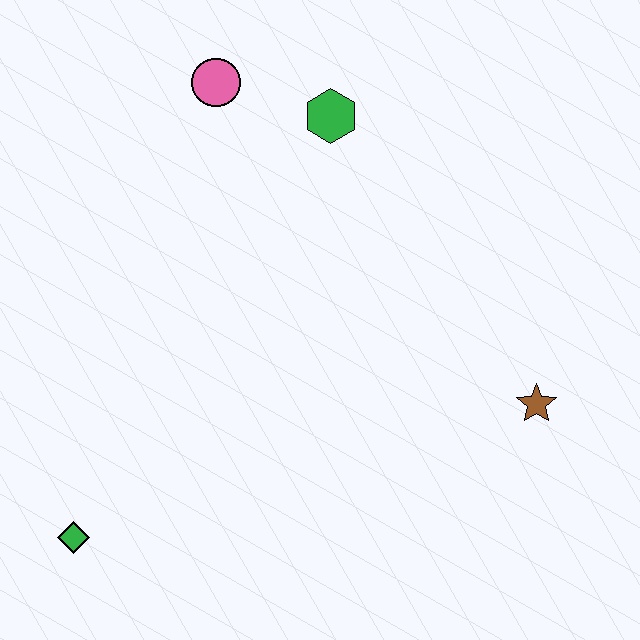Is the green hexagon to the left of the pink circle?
No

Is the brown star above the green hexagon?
No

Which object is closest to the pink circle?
The green hexagon is closest to the pink circle.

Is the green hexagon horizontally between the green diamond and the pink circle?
No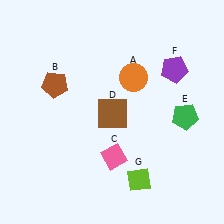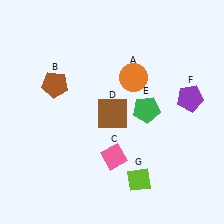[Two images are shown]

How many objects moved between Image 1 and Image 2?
2 objects moved between the two images.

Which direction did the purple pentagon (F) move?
The purple pentagon (F) moved down.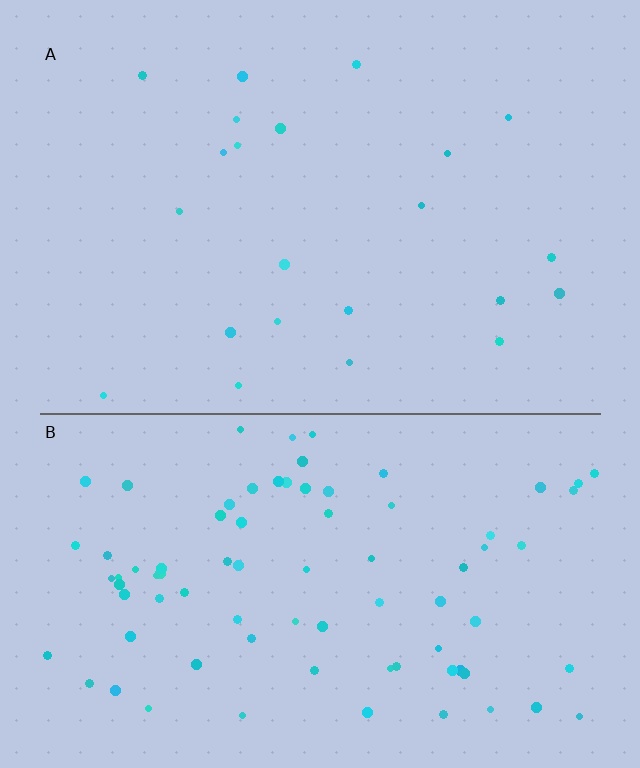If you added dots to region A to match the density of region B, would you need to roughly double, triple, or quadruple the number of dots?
Approximately quadruple.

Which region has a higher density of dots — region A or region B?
B (the bottom).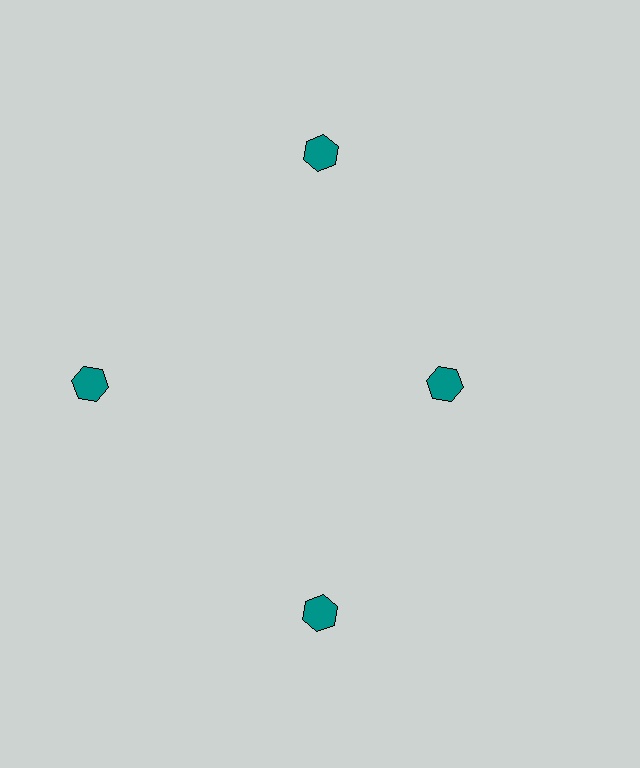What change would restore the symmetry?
The symmetry would be restored by moving it outward, back onto the ring so that all 4 hexagons sit at equal angles and equal distance from the center.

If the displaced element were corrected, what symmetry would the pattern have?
It would have 4-fold rotational symmetry — the pattern would map onto itself every 90 degrees.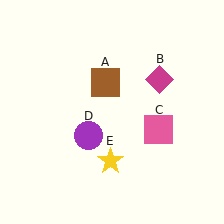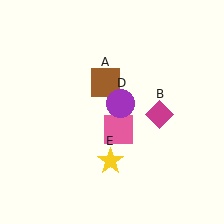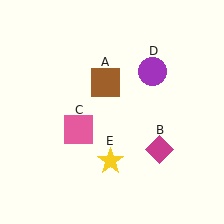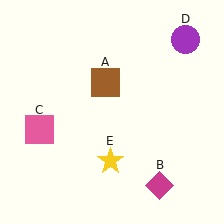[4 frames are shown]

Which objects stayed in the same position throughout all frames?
Brown square (object A) and yellow star (object E) remained stationary.